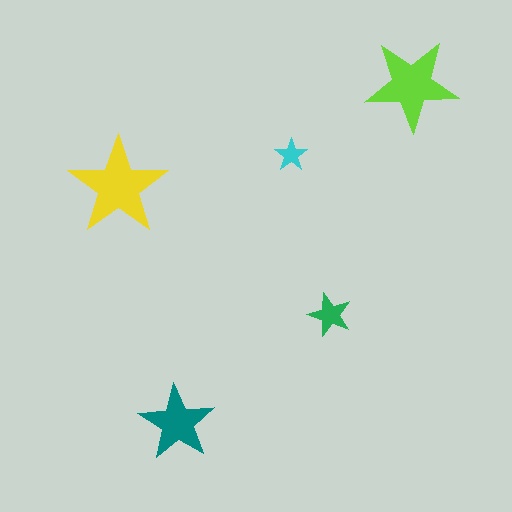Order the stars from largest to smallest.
the yellow one, the lime one, the teal one, the green one, the cyan one.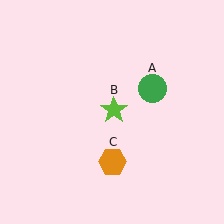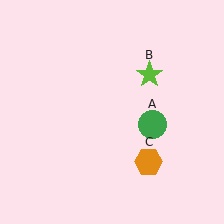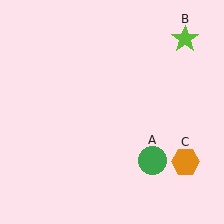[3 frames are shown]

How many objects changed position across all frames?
3 objects changed position: green circle (object A), lime star (object B), orange hexagon (object C).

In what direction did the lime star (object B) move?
The lime star (object B) moved up and to the right.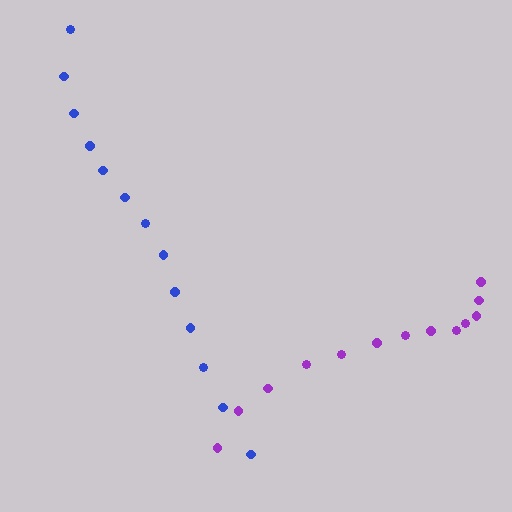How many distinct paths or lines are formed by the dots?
There are 2 distinct paths.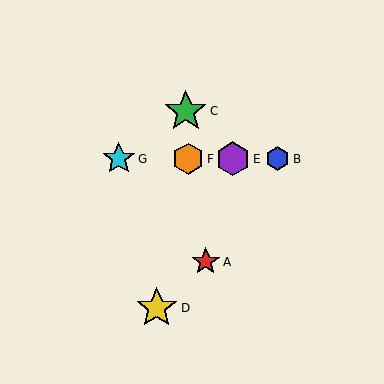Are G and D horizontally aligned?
No, G is at y≈159 and D is at y≈308.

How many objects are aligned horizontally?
4 objects (B, E, F, G) are aligned horizontally.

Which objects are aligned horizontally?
Objects B, E, F, G are aligned horizontally.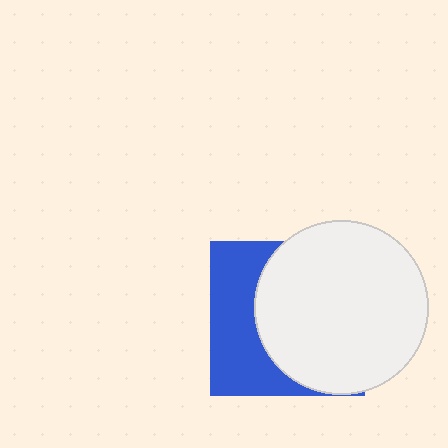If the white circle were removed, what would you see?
You would see the complete blue square.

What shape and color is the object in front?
The object in front is a white circle.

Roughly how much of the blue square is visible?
A small part of it is visible (roughly 38%).